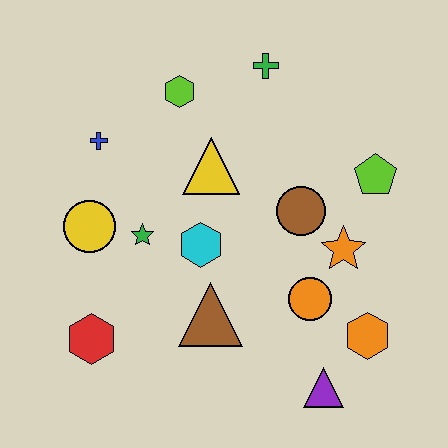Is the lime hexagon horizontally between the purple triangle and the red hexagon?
Yes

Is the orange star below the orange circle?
No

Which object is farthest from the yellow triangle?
The purple triangle is farthest from the yellow triangle.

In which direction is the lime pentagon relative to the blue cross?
The lime pentagon is to the right of the blue cross.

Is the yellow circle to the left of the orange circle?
Yes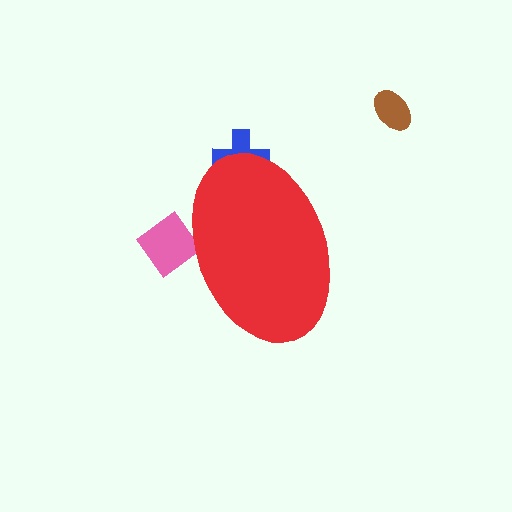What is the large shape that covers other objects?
A red ellipse.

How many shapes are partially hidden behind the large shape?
2 shapes are partially hidden.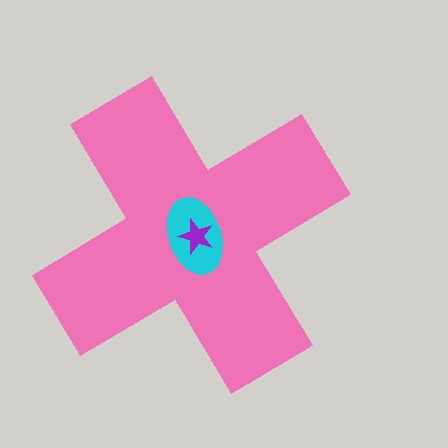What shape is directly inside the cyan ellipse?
The purple star.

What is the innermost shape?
The purple star.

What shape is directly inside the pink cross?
The cyan ellipse.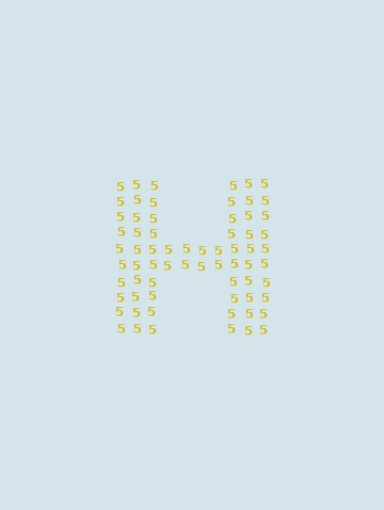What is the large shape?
The large shape is the letter H.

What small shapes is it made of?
It is made of small digit 5's.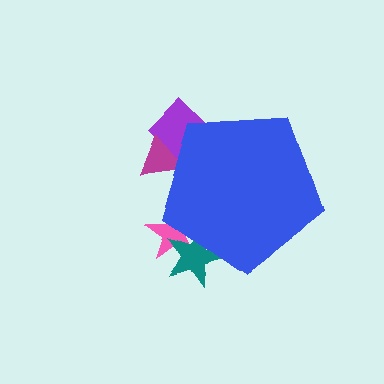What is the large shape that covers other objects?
A blue pentagon.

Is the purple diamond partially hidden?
Yes, the purple diamond is partially hidden behind the blue pentagon.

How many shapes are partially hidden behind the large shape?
4 shapes are partially hidden.